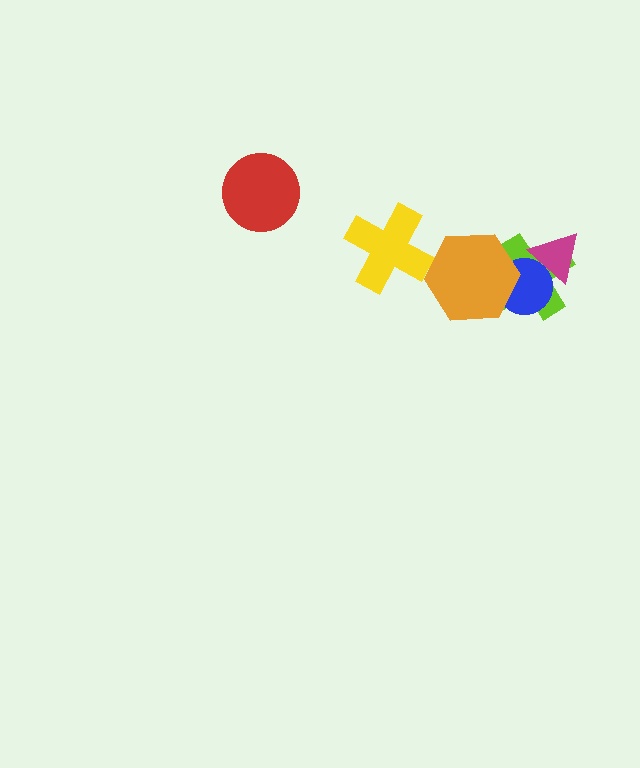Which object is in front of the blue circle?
The orange hexagon is in front of the blue circle.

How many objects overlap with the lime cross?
3 objects overlap with the lime cross.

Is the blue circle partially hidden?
Yes, it is partially covered by another shape.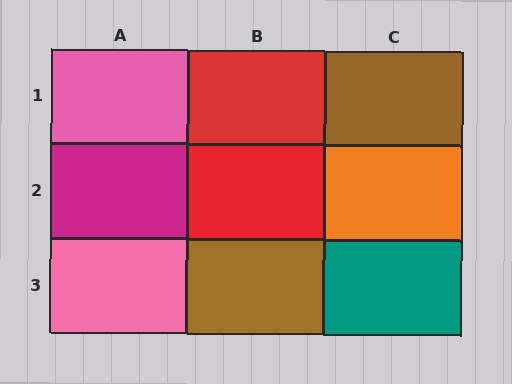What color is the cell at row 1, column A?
Pink.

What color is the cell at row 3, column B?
Brown.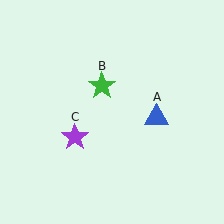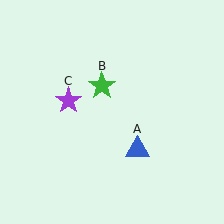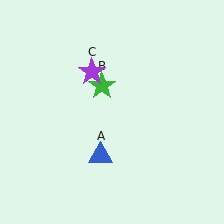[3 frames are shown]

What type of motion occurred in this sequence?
The blue triangle (object A), purple star (object C) rotated clockwise around the center of the scene.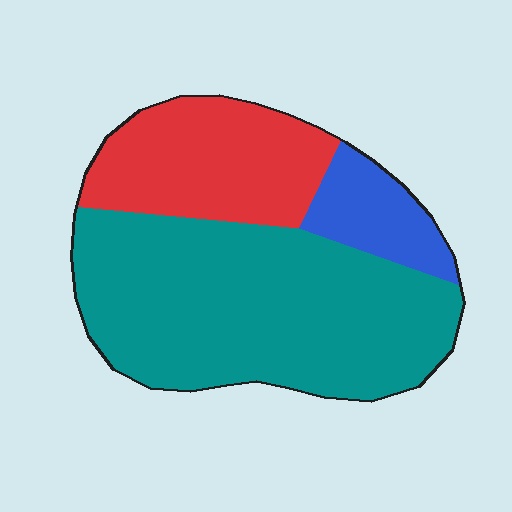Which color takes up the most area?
Teal, at roughly 60%.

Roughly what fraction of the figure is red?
Red takes up about one quarter (1/4) of the figure.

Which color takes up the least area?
Blue, at roughly 10%.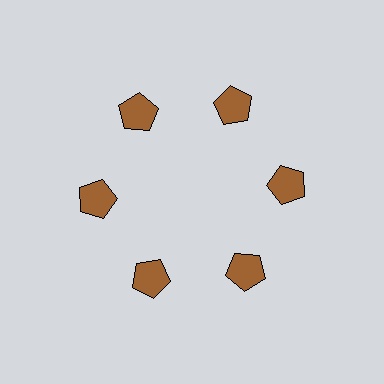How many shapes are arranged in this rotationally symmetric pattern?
There are 6 shapes, arranged in 6 groups of 1.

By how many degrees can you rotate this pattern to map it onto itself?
The pattern maps onto itself every 60 degrees of rotation.